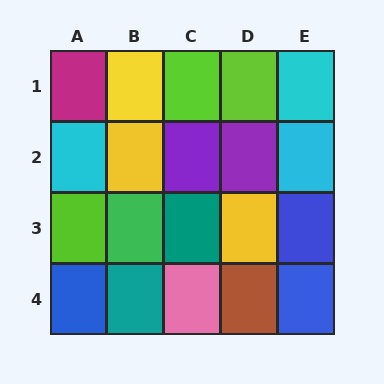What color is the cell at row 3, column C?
Teal.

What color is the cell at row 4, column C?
Pink.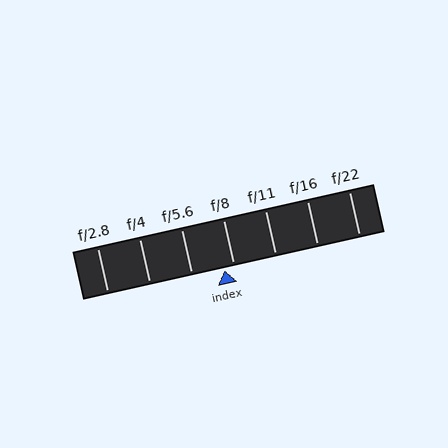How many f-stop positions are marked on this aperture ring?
There are 7 f-stop positions marked.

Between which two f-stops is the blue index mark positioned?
The index mark is between f/5.6 and f/8.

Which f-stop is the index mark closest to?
The index mark is closest to f/8.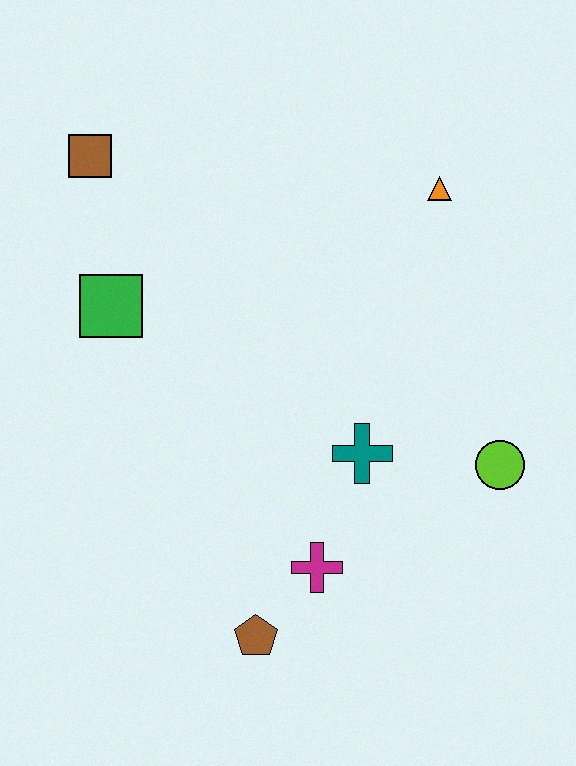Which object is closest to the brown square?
The green square is closest to the brown square.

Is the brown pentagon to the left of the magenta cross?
Yes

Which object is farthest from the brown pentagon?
The brown square is farthest from the brown pentagon.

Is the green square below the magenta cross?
No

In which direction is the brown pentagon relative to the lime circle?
The brown pentagon is to the left of the lime circle.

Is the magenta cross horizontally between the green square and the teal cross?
Yes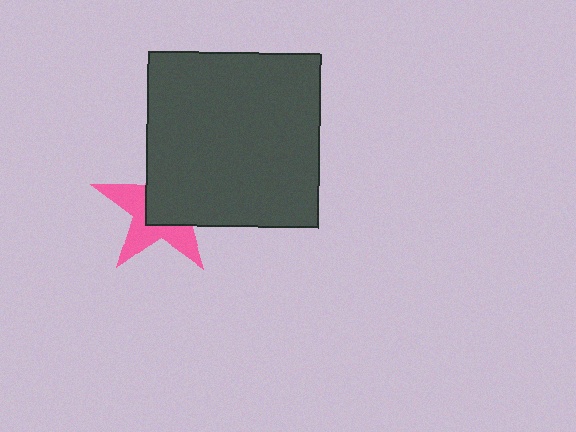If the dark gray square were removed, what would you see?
You would see the complete pink star.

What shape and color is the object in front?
The object in front is a dark gray square.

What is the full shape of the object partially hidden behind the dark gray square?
The partially hidden object is a pink star.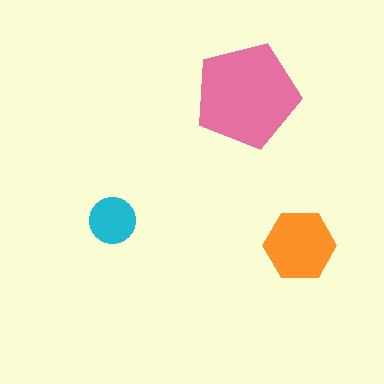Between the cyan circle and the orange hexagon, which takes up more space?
The orange hexagon.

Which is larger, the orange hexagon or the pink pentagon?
The pink pentagon.